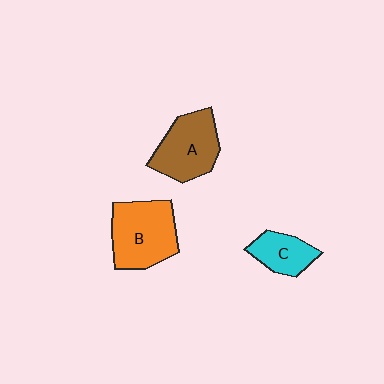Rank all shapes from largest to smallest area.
From largest to smallest: B (orange), A (brown), C (cyan).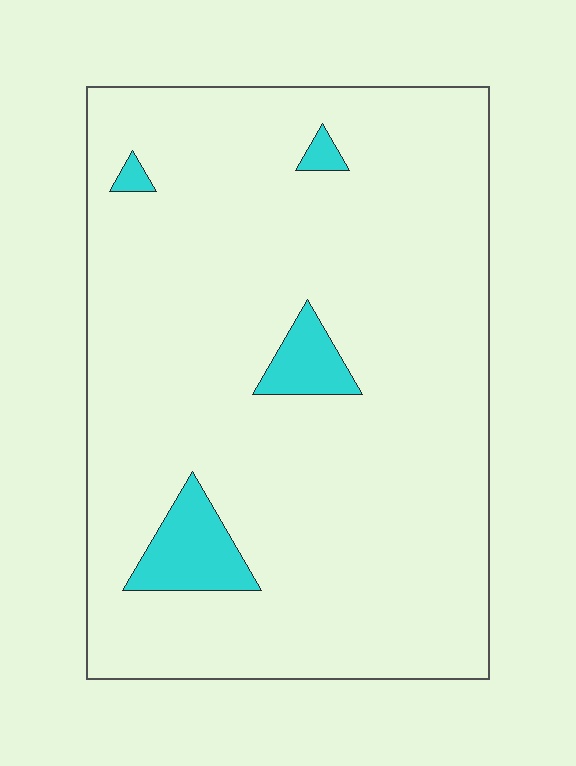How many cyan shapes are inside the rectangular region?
4.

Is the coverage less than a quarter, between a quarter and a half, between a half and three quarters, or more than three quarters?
Less than a quarter.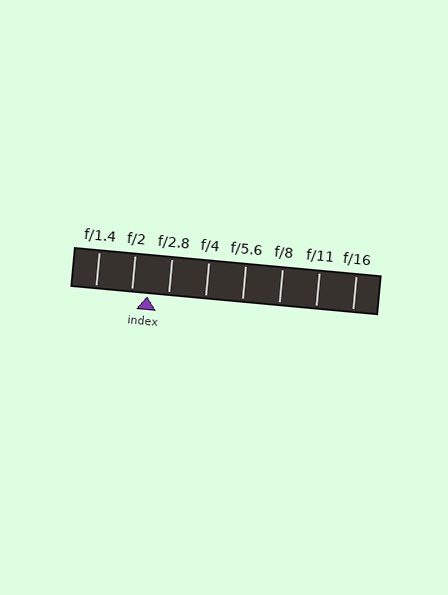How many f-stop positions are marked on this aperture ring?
There are 8 f-stop positions marked.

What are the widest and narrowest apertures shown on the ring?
The widest aperture shown is f/1.4 and the narrowest is f/16.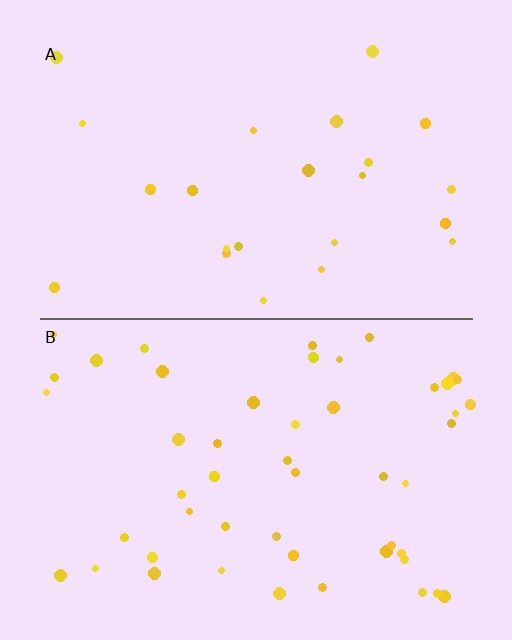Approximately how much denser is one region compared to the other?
Approximately 2.2× — region B over region A.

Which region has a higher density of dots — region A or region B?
B (the bottom).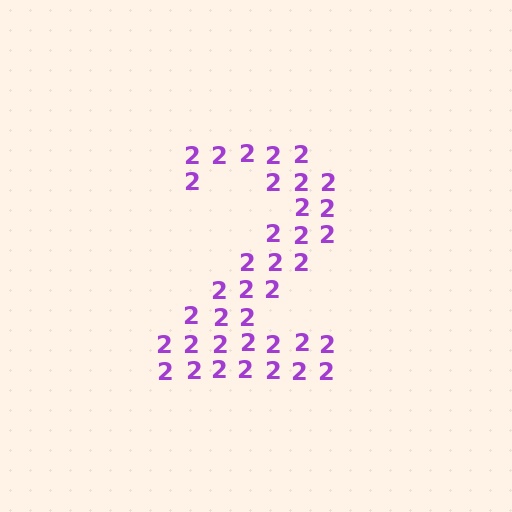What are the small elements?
The small elements are digit 2's.